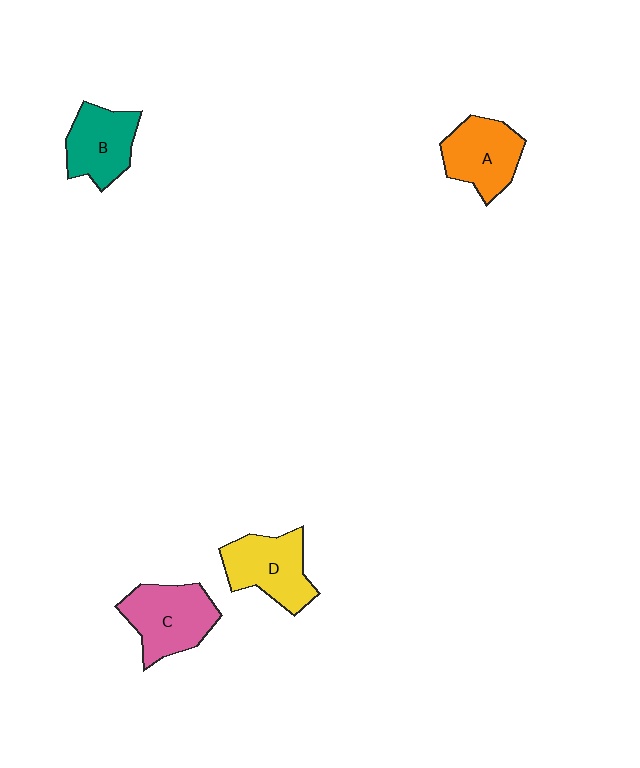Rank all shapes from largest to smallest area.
From largest to smallest: C (pink), D (yellow), A (orange), B (teal).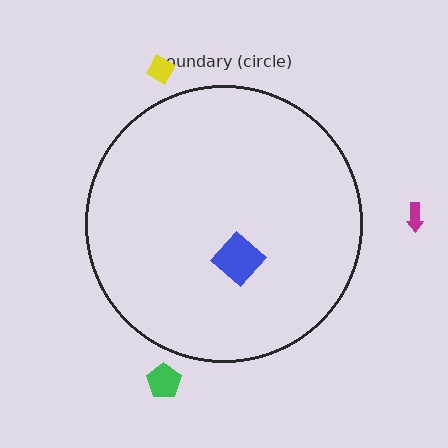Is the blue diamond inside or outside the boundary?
Inside.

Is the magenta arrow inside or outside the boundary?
Outside.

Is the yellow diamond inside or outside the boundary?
Outside.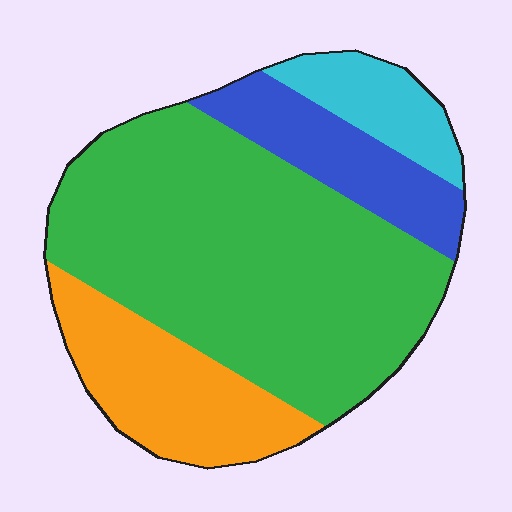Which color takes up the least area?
Cyan, at roughly 10%.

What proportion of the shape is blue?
Blue takes up less than a sixth of the shape.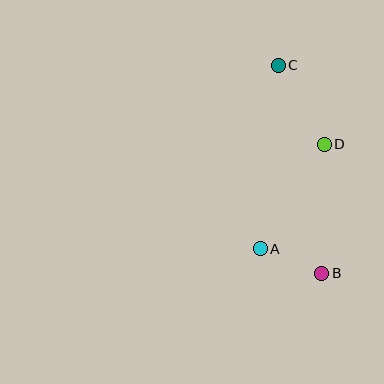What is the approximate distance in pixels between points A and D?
The distance between A and D is approximately 122 pixels.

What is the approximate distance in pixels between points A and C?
The distance between A and C is approximately 184 pixels.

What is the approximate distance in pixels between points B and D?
The distance between B and D is approximately 129 pixels.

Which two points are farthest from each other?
Points B and C are farthest from each other.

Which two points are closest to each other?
Points A and B are closest to each other.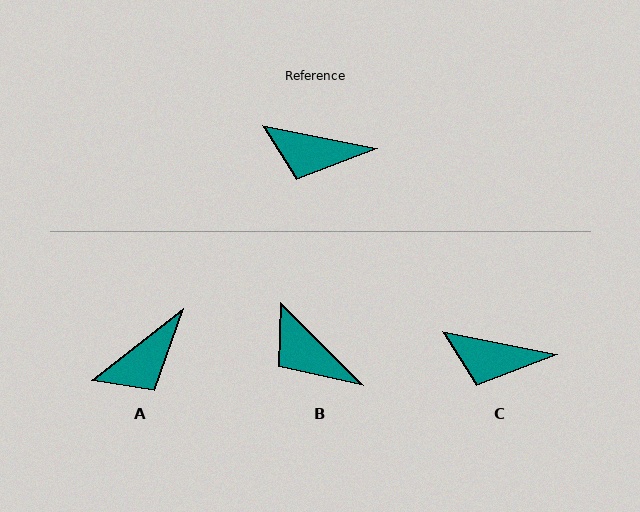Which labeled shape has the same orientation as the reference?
C.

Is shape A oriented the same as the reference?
No, it is off by about 49 degrees.